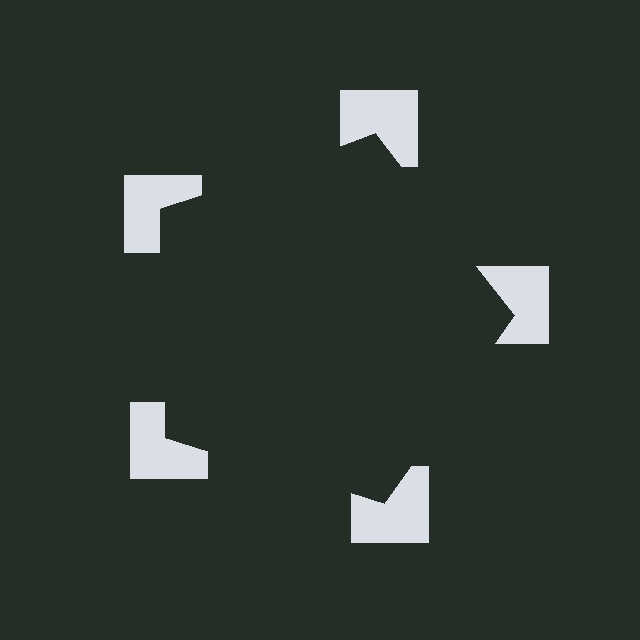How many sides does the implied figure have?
5 sides.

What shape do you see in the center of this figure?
An illusory pentagon — its edges are inferred from the aligned wedge cuts in the notched squares, not physically drawn.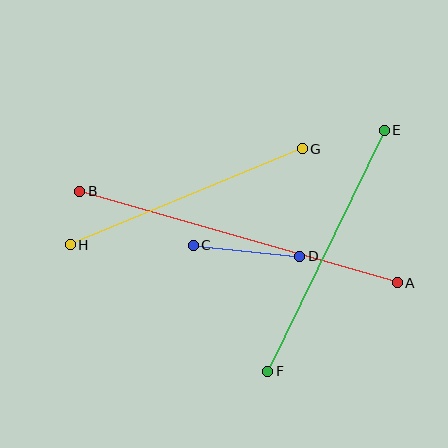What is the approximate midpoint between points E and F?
The midpoint is at approximately (326, 251) pixels.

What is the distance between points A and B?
The distance is approximately 330 pixels.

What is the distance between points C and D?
The distance is approximately 107 pixels.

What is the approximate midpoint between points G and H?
The midpoint is at approximately (186, 197) pixels.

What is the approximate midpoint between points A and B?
The midpoint is at approximately (238, 237) pixels.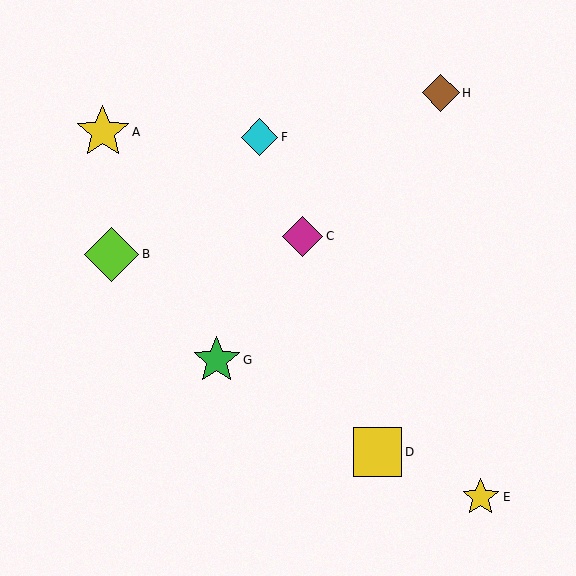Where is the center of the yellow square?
The center of the yellow square is at (377, 452).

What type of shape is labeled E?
Shape E is a yellow star.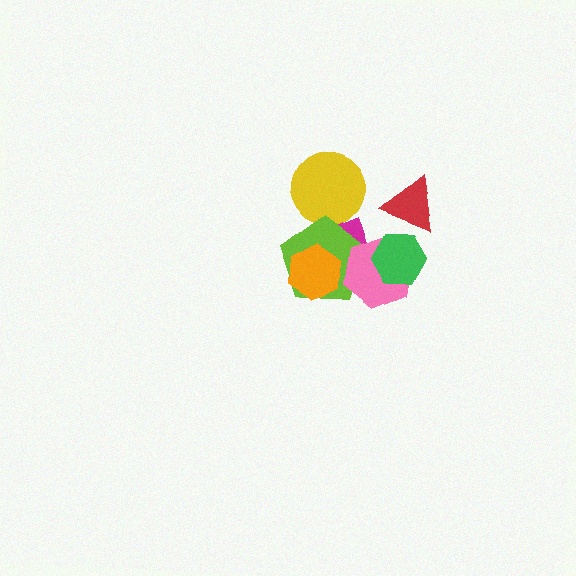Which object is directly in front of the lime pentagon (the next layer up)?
The pink hexagon is directly in front of the lime pentagon.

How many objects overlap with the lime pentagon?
4 objects overlap with the lime pentagon.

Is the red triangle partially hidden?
No, no other shape covers it.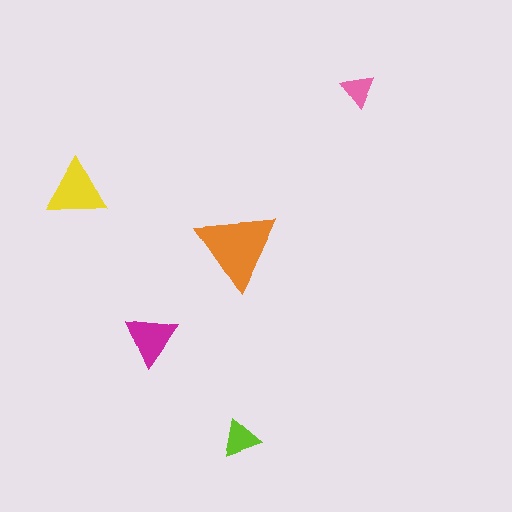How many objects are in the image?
There are 5 objects in the image.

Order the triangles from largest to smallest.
the orange one, the yellow one, the magenta one, the lime one, the pink one.